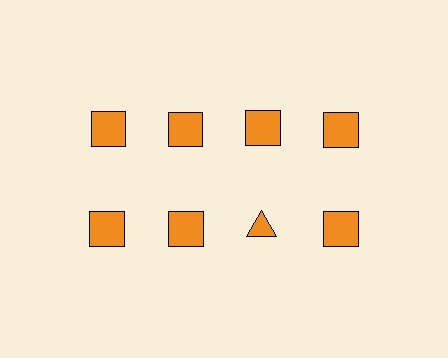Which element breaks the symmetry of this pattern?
The orange triangle in the second row, center column breaks the symmetry. All other shapes are orange squares.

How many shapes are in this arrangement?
There are 8 shapes arranged in a grid pattern.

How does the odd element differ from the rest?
It has a different shape: triangle instead of square.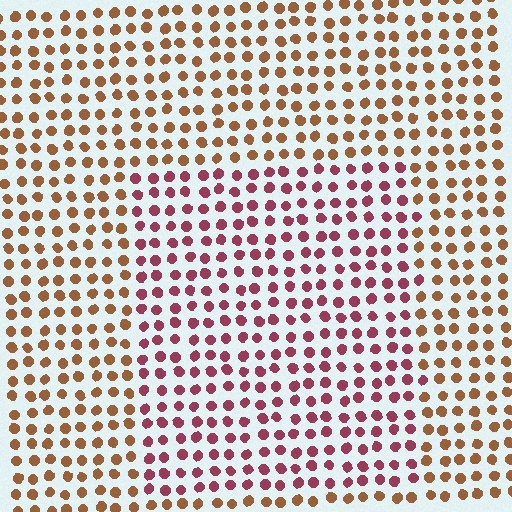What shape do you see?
I see a rectangle.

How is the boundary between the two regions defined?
The boundary is defined purely by a slight shift in hue (about 44 degrees). Spacing, size, and orientation are identical on both sides.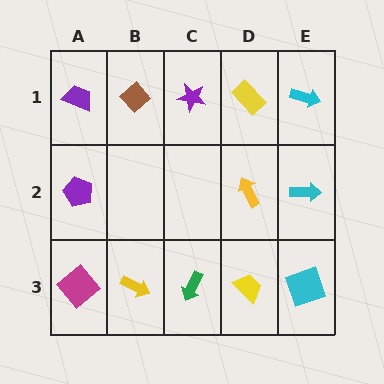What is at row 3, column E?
A cyan square.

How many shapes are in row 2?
3 shapes.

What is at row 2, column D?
A yellow arrow.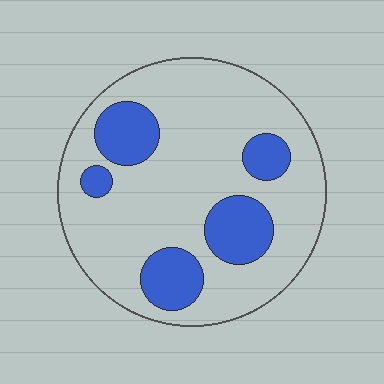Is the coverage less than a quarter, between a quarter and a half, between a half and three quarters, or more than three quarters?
Less than a quarter.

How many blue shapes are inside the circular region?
5.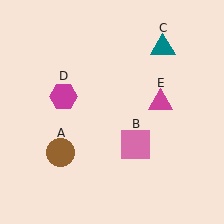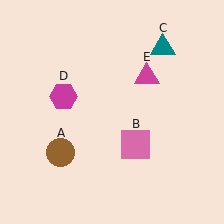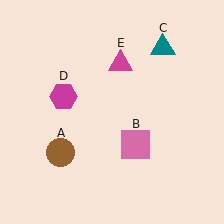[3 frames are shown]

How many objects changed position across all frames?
1 object changed position: magenta triangle (object E).